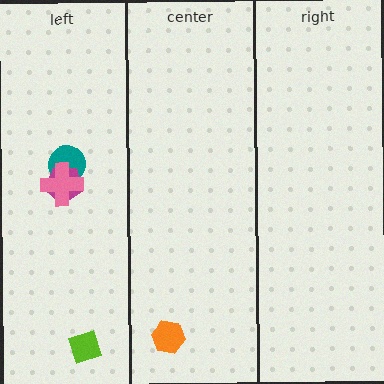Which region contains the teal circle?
The left region.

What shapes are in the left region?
The teal circle, the magenta pentagon, the pink cross, the lime diamond.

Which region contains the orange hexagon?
The center region.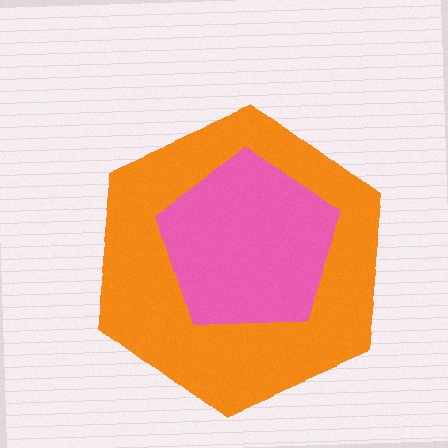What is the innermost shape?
The pink pentagon.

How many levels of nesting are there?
2.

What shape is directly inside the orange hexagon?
The pink pentagon.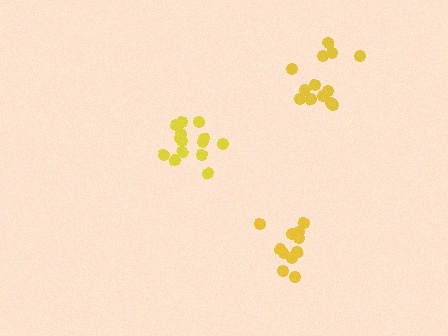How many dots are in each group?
Group 1: 13 dots, Group 2: 11 dots, Group 3: 14 dots (38 total).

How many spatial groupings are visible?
There are 3 spatial groupings.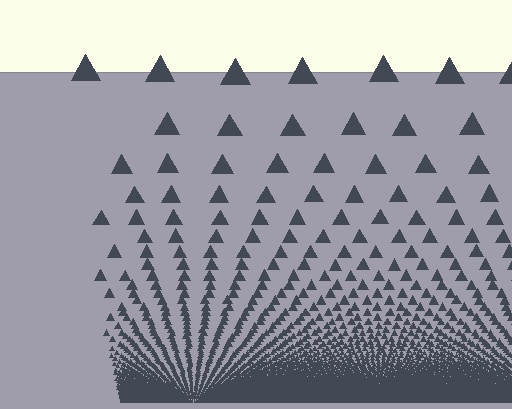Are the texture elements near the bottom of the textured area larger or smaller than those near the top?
Smaller. The gradient is inverted — elements near the bottom are smaller and denser.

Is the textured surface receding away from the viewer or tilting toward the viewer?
The surface appears to tilt toward the viewer. Texture elements get larger and sparser toward the top.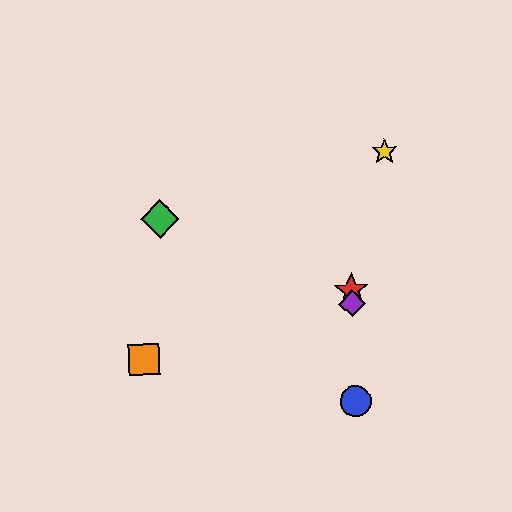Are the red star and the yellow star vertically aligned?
No, the red star is at x≈352 and the yellow star is at x≈385.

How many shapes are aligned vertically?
3 shapes (the red star, the blue circle, the purple diamond) are aligned vertically.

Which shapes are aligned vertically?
The red star, the blue circle, the purple diamond are aligned vertically.